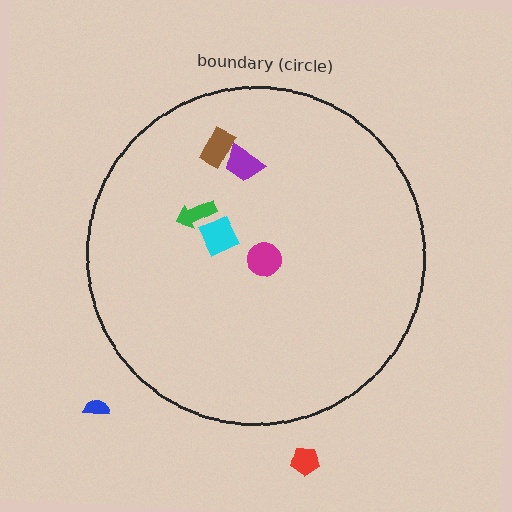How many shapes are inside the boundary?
5 inside, 2 outside.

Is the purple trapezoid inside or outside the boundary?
Inside.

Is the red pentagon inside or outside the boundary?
Outside.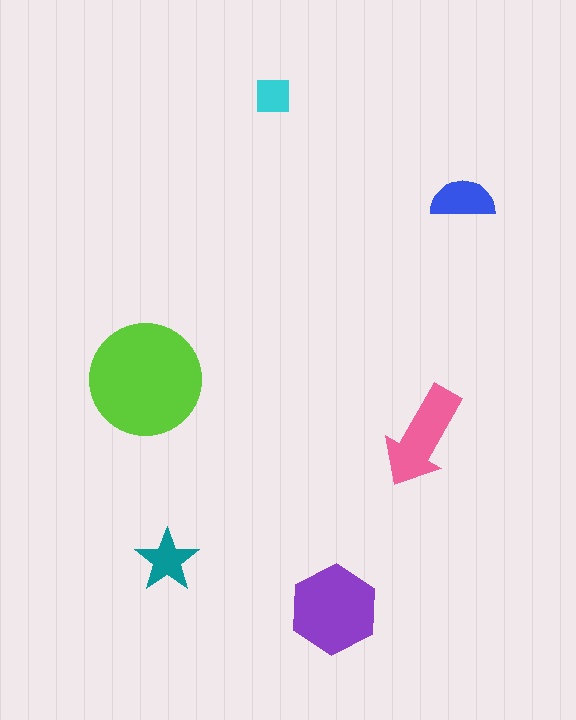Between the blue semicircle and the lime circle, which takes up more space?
The lime circle.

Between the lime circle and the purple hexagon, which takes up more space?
The lime circle.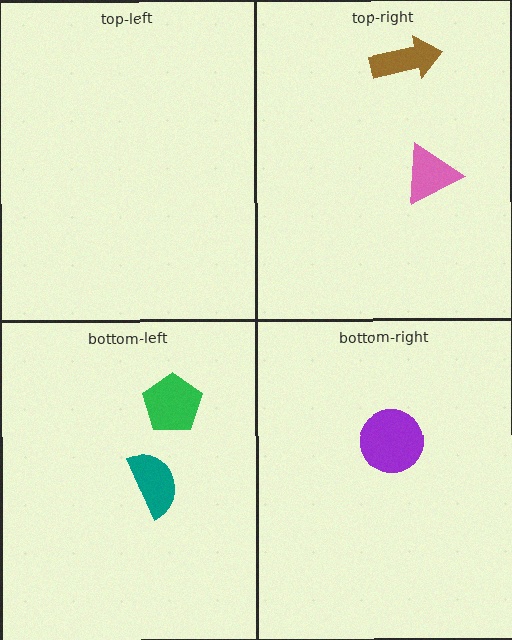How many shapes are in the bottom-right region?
1.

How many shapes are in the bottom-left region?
2.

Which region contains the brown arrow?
The top-right region.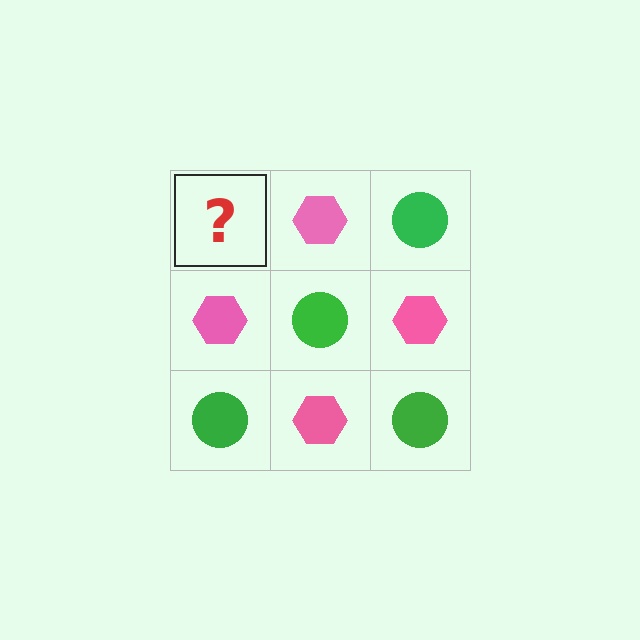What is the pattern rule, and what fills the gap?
The rule is that it alternates green circle and pink hexagon in a checkerboard pattern. The gap should be filled with a green circle.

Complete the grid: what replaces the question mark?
The question mark should be replaced with a green circle.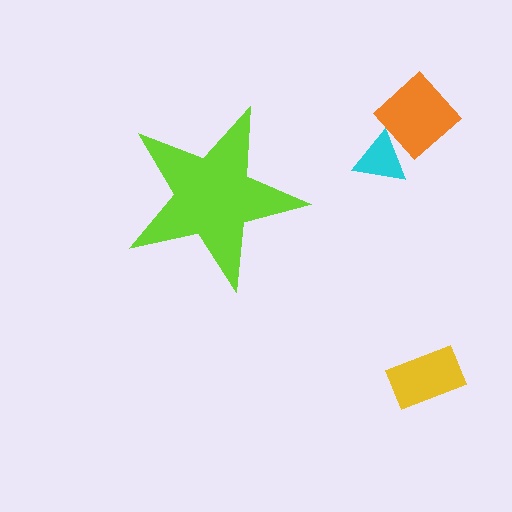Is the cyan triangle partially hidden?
No, the cyan triangle is fully visible.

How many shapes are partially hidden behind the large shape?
0 shapes are partially hidden.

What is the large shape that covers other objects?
A lime star.